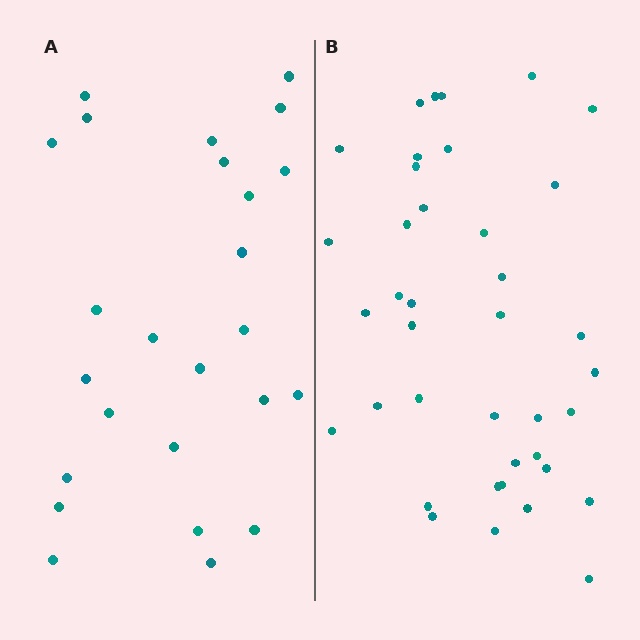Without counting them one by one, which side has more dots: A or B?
Region B (the right region) has more dots.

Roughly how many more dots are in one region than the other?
Region B has approximately 15 more dots than region A.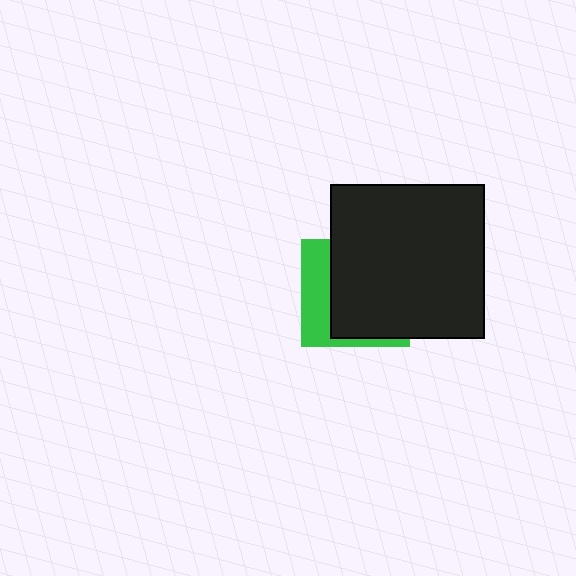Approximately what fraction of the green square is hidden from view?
Roughly 69% of the green square is hidden behind the black square.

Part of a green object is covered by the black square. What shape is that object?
It is a square.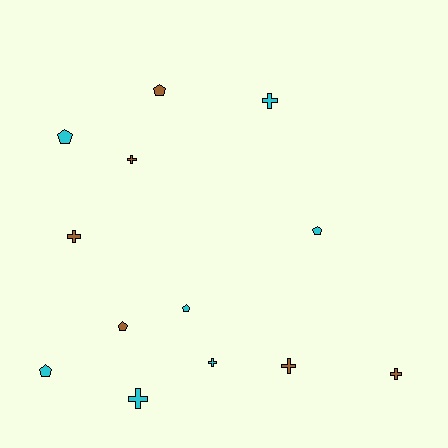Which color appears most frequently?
Cyan, with 7 objects.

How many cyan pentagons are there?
There are 4 cyan pentagons.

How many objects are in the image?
There are 13 objects.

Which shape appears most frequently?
Cross, with 7 objects.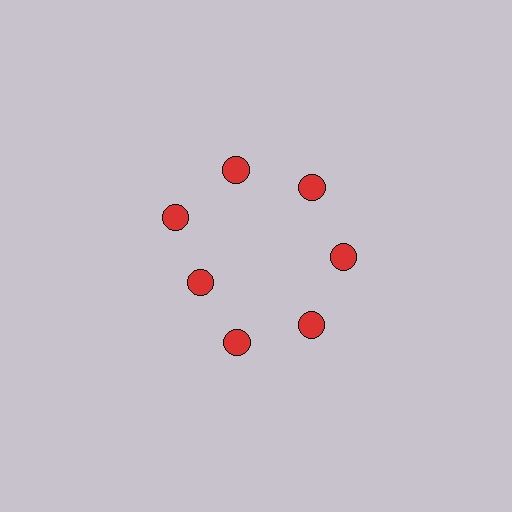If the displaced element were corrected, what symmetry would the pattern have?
It would have 7-fold rotational symmetry — the pattern would map onto itself every 51 degrees.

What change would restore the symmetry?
The symmetry would be restored by moving it outward, back onto the ring so that all 7 circles sit at equal angles and equal distance from the center.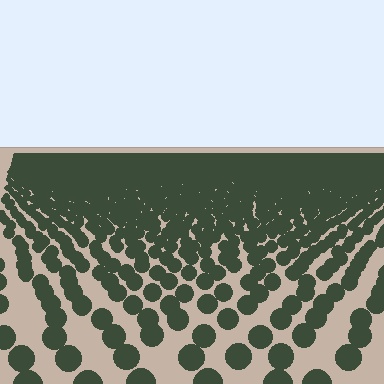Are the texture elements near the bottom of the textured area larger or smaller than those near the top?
Larger. Near the bottom, elements are closer to the viewer and appear at a bigger on-screen size.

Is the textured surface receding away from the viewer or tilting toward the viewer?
The surface is receding away from the viewer. Texture elements get smaller and denser toward the top.